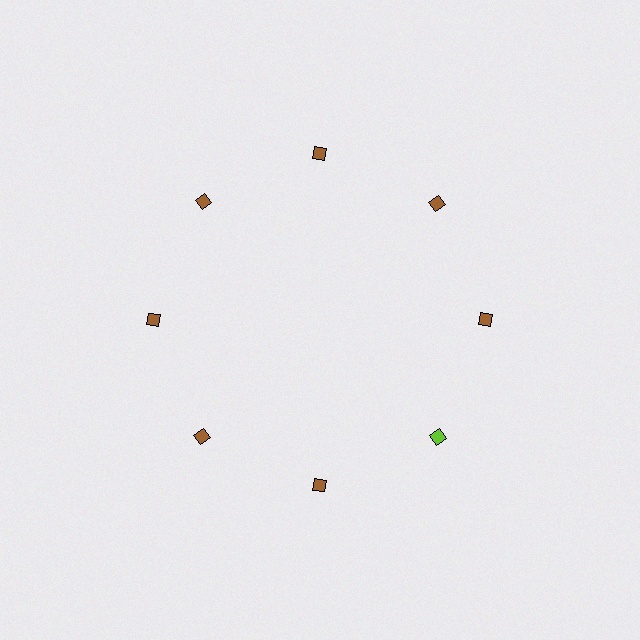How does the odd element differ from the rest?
It has a different color: lime instead of brown.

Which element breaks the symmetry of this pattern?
The lime diamond at roughly the 4 o'clock position breaks the symmetry. All other shapes are brown diamonds.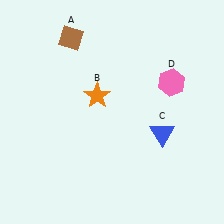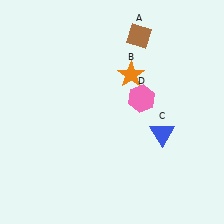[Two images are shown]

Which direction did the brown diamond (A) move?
The brown diamond (A) moved right.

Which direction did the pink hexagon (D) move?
The pink hexagon (D) moved left.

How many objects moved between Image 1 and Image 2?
3 objects moved between the two images.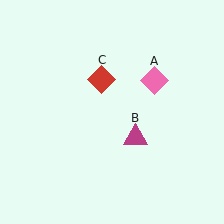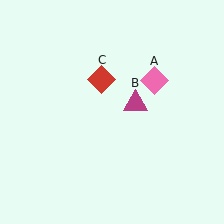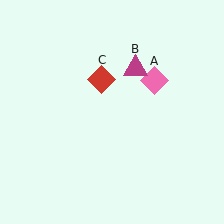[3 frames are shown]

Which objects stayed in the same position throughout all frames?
Pink diamond (object A) and red diamond (object C) remained stationary.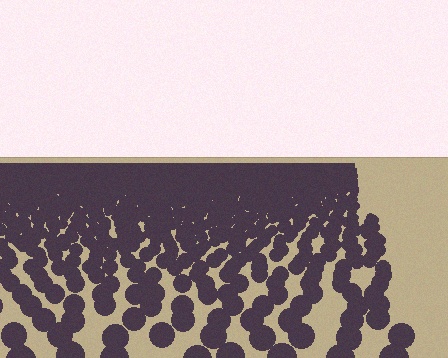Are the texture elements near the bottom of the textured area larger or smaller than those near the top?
Larger. Near the bottom, elements are closer to the viewer and appear at a bigger on-screen size.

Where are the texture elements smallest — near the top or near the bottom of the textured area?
Near the top.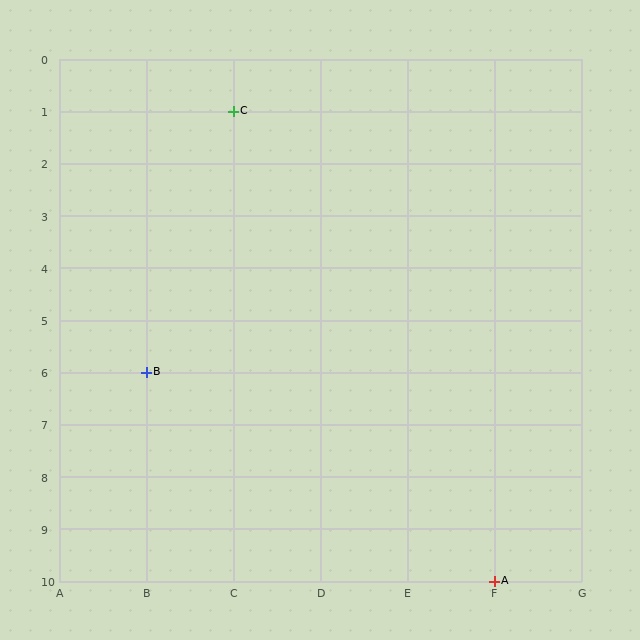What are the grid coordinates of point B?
Point B is at grid coordinates (B, 6).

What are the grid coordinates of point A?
Point A is at grid coordinates (F, 10).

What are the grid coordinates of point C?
Point C is at grid coordinates (C, 1).